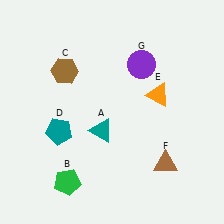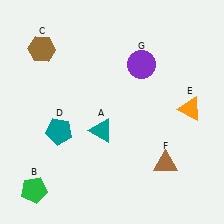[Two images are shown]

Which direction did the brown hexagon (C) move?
The brown hexagon (C) moved left.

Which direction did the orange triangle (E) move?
The orange triangle (E) moved right.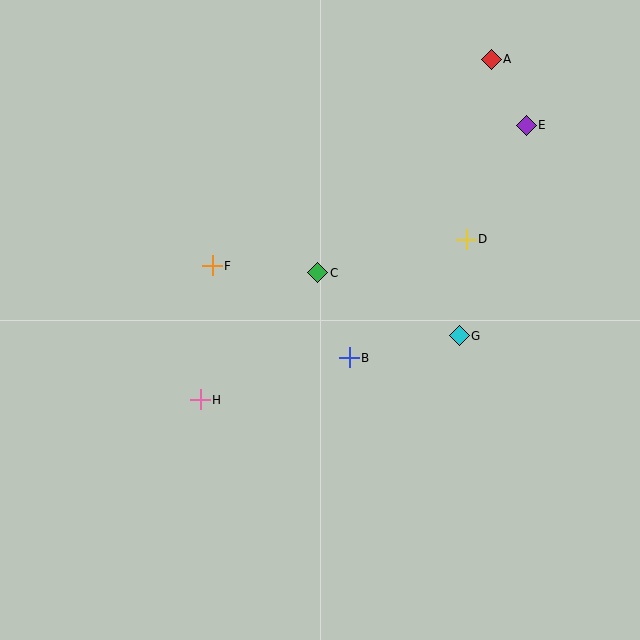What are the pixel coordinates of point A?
Point A is at (491, 59).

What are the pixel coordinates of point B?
Point B is at (349, 358).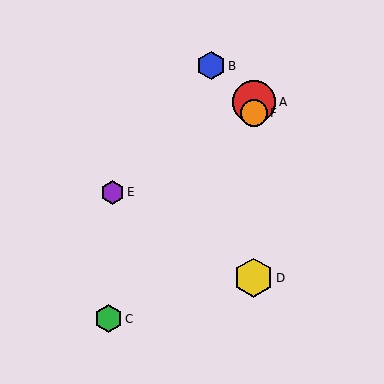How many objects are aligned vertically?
3 objects (A, D, F) are aligned vertically.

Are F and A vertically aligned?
Yes, both are at x≈254.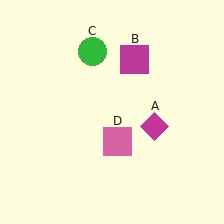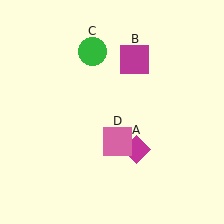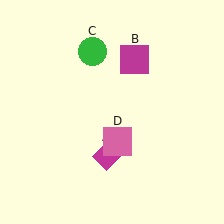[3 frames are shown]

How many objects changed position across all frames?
1 object changed position: magenta diamond (object A).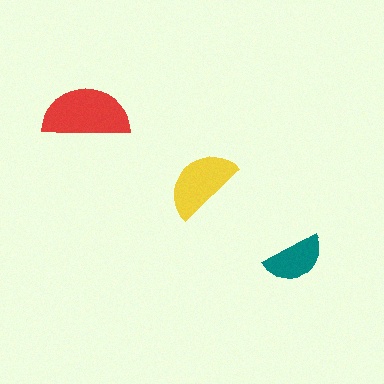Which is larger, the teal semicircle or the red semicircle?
The red one.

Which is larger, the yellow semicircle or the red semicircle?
The red one.